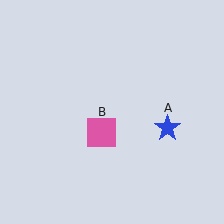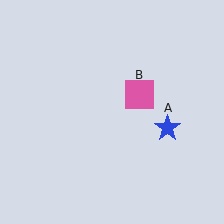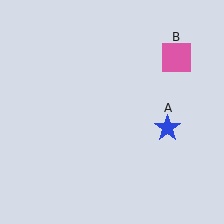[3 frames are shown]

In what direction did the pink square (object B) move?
The pink square (object B) moved up and to the right.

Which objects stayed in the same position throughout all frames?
Blue star (object A) remained stationary.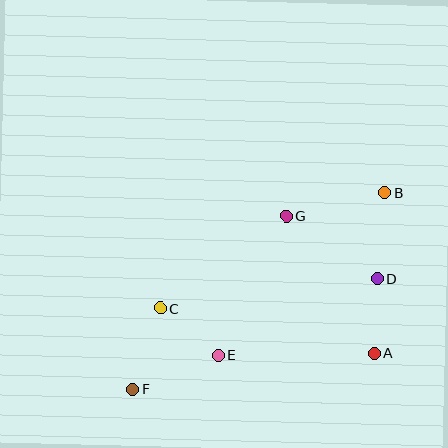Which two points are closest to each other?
Points C and E are closest to each other.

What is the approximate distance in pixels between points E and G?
The distance between E and G is approximately 155 pixels.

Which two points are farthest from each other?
Points B and F are farthest from each other.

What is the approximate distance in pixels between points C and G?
The distance between C and G is approximately 157 pixels.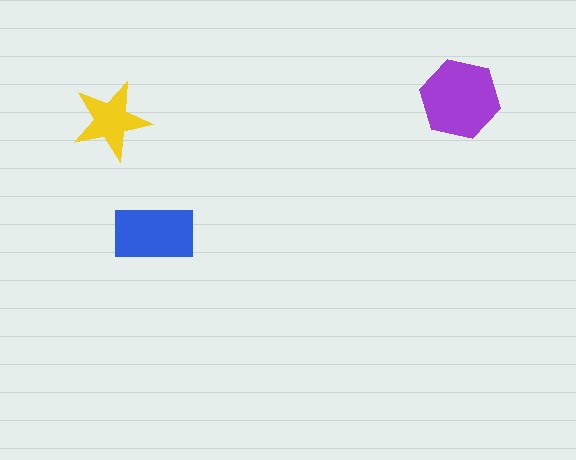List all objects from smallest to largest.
The yellow star, the blue rectangle, the purple hexagon.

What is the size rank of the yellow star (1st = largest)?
3rd.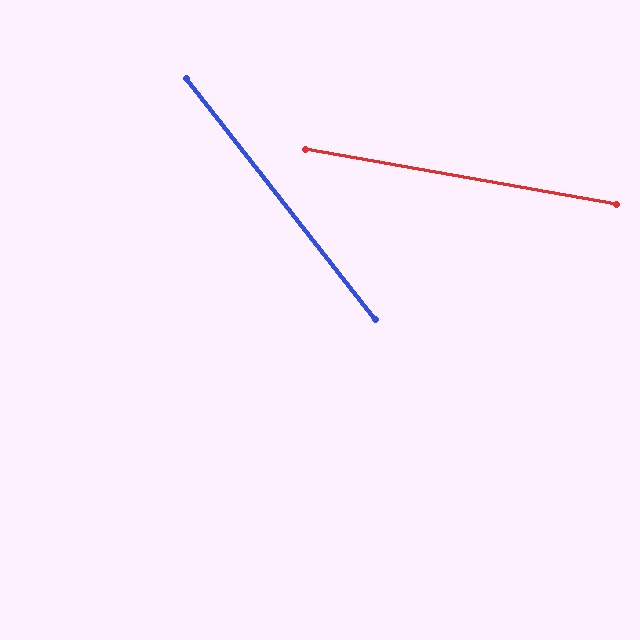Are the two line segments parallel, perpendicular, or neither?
Neither parallel nor perpendicular — they differ by about 42°.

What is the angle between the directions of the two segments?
Approximately 42 degrees.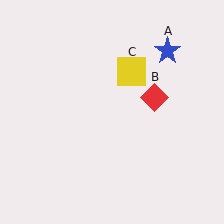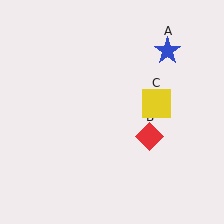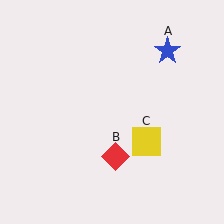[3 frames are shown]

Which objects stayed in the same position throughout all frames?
Blue star (object A) remained stationary.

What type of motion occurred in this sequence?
The red diamond (object B), yellow square (object C) rotated clockwise around the center of the scene.